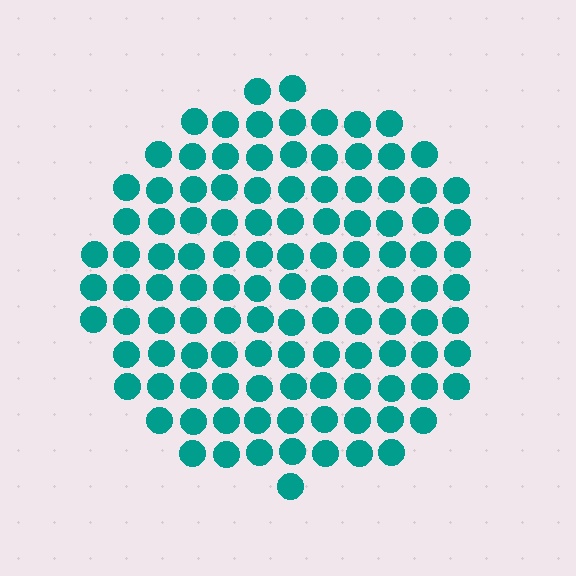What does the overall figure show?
The overall figure shows a circle.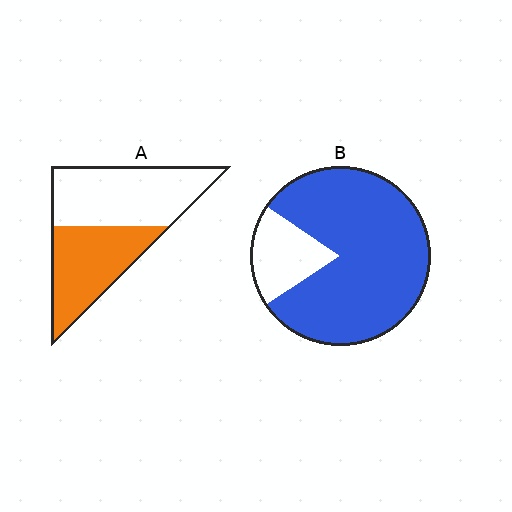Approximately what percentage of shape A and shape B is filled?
A is approximately 45% and B is approximately 80%.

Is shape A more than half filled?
No.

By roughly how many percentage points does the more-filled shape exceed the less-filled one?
By roughly 35 percentage points (B over A).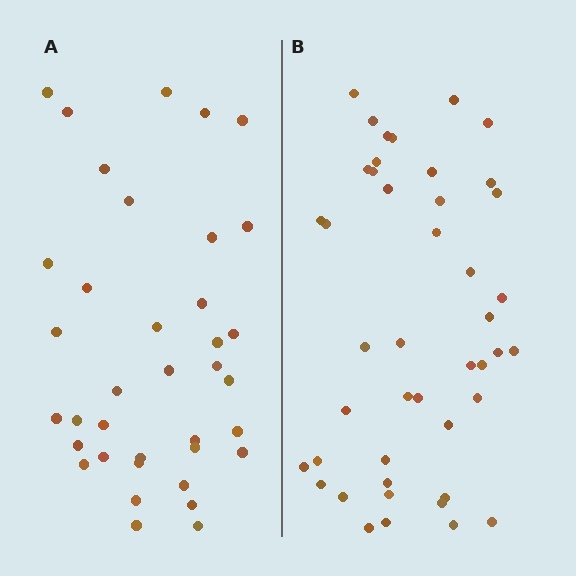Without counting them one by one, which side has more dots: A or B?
Region B (the right region) has more dots.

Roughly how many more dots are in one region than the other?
Region B has roughly 8 or so more dots than region A.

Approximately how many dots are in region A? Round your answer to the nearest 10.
About 40 dots. (The exact count is 37, which rounds to 40.)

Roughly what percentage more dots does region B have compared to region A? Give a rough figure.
About 20% more.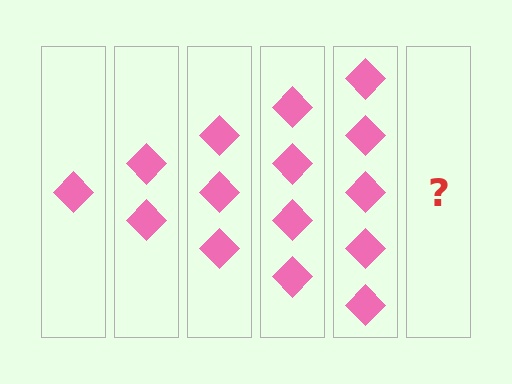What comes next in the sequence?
The next element should be 6 diamonds.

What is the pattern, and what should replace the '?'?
The pattern is that each step adds one more diamond. The '?' should be 6 diamonds.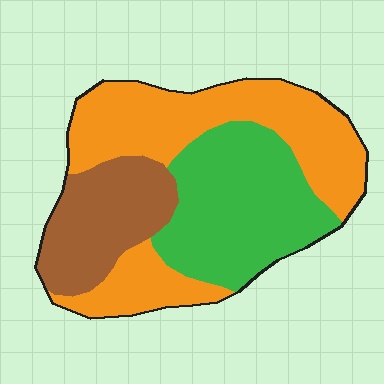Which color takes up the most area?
Orange, at roughly 45%.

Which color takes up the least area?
Brown, at roughly 20%.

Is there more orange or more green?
Orange.